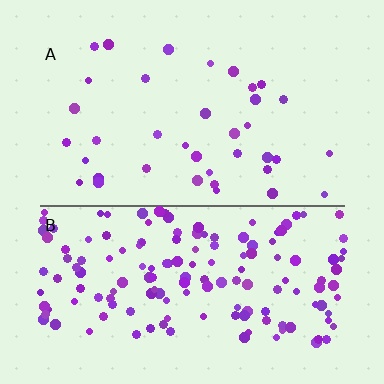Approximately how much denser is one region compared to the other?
Approximately 4.2× — region B over region A.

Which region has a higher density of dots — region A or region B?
B (the bottom).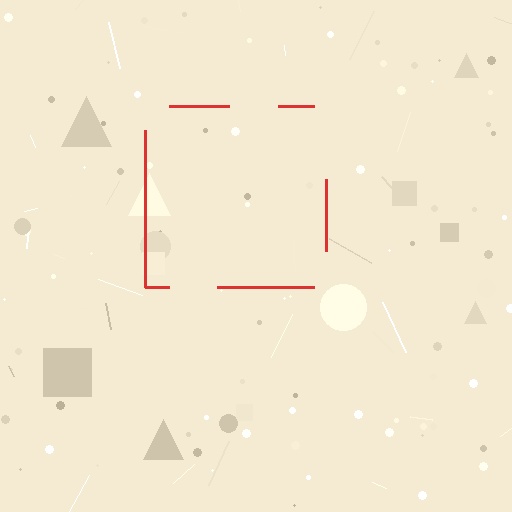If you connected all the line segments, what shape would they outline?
They would outline a square.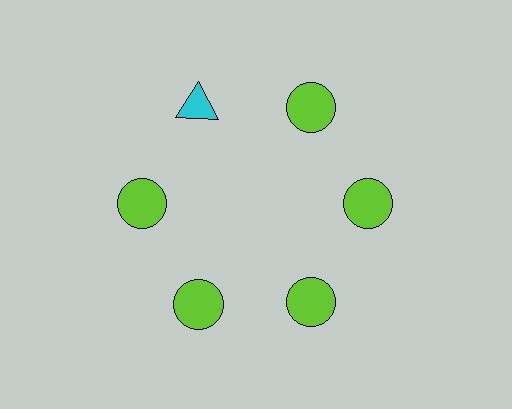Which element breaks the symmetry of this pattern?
The cyan triangle at roughly the 11 o'clock position breaks the symmetry. All other shapes are lime circles.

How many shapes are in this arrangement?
There are 6 shapes arranged in a ring pattern.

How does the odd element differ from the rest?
It differs in both color (cyan instead of lime) and shape (triangle instead of circle).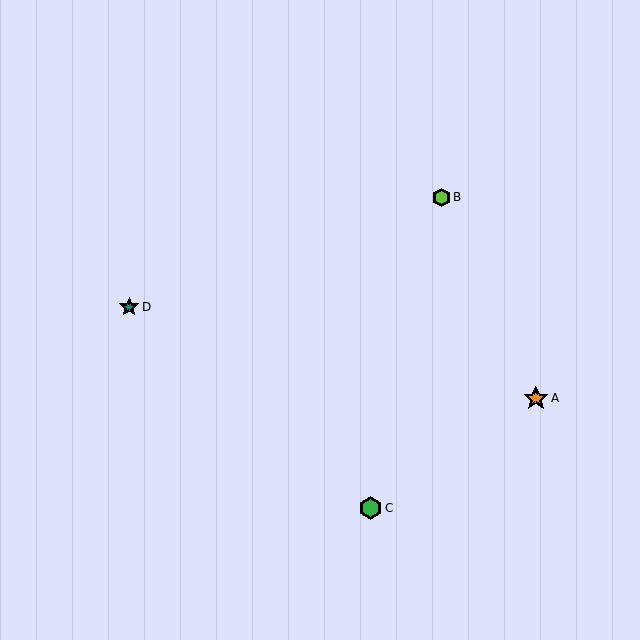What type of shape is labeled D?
Shape D is a teal star.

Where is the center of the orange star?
The center of the orange star is at (536, 398).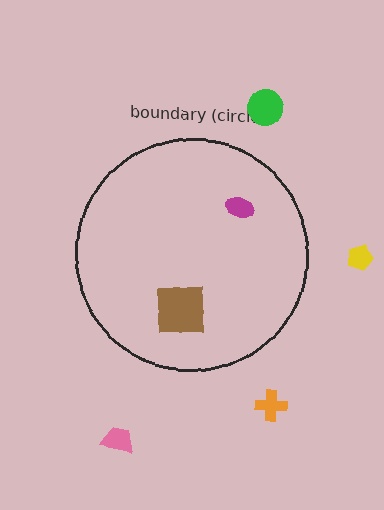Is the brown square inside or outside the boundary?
Inside.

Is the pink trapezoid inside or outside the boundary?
Outside.